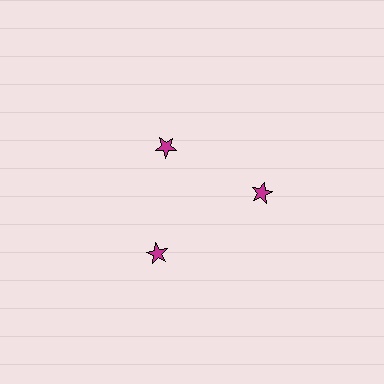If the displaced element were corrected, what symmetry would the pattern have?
It would have 3-fold rotational symmetry — the pattern would map onto itself every 120 degrees.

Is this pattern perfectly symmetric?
No. The 3 magenta stars are arranged in a ring, but one element near the 11 o'clock position is pulled inward toward the center, breaking the 3-fold rotational symmetry.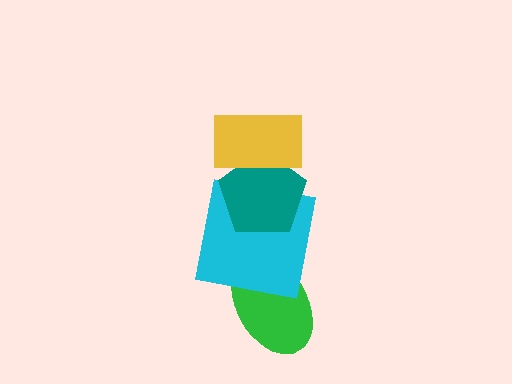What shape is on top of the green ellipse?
The cyan square is on top of the green ellipse.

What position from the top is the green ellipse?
The green ellipse is 4th from the top.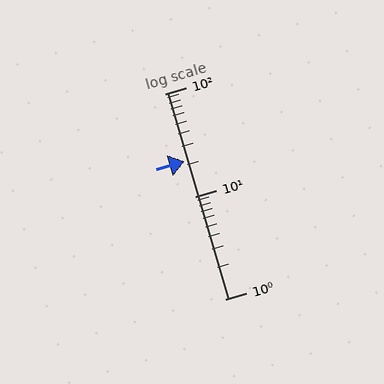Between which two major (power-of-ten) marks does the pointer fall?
The pointer is between 10 and 100.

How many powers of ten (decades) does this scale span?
The scale spans 2 decades, from 1 to 100.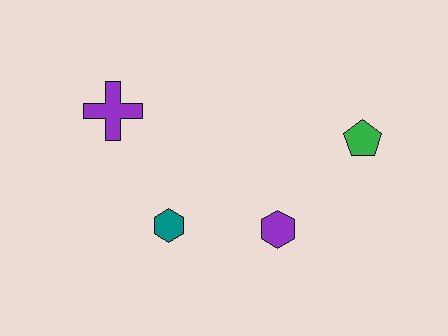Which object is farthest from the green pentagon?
The purple cross is farthest from the green pentagon.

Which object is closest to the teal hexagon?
The purple hexagon is closest to the teal hexagon.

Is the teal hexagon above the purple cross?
No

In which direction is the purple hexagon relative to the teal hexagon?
The purple hexagon is to the right of the teal hexagon.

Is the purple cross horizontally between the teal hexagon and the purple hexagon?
No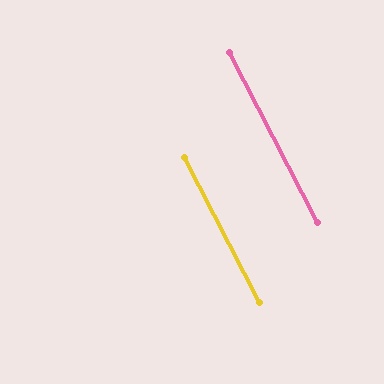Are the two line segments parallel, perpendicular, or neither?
Parallel — their directions differ by only 0.2°.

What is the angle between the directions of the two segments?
Approximately 0 degrees.